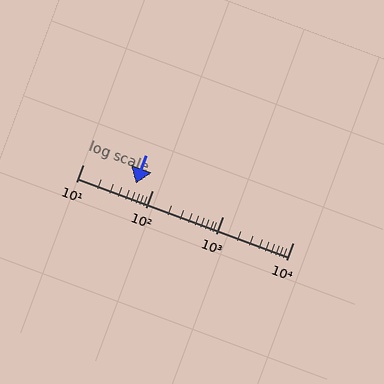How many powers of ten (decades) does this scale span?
The scale spans 3 decades, from 10 to 10000.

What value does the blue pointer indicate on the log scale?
The pointer indicates approximately 57.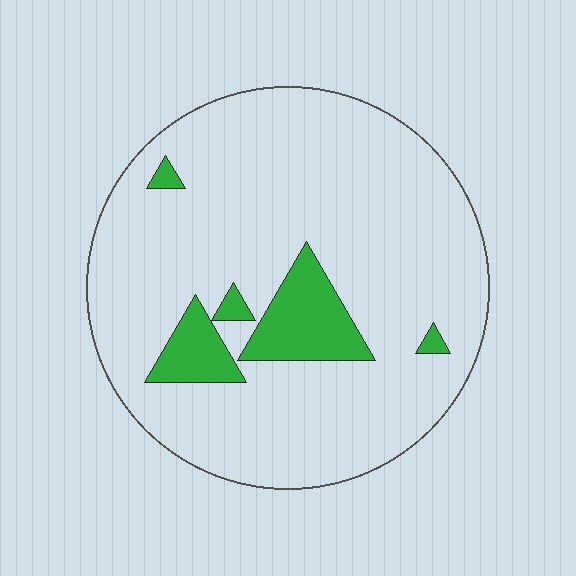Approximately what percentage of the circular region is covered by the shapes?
Approximately 10%.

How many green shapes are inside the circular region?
5.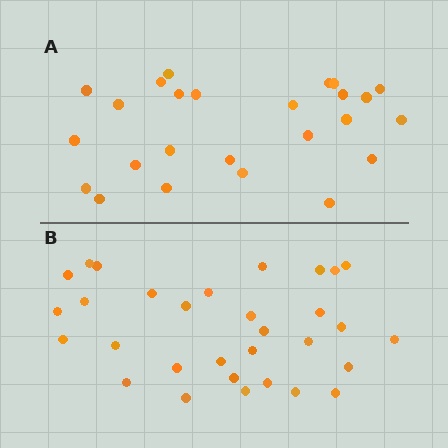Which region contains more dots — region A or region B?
Region B (the bottom region) has more dots.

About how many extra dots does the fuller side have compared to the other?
Region B has about 6 more dots than region A.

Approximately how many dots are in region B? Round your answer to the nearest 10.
About 30 dots. (The exact count is 31, which rounds to 30.)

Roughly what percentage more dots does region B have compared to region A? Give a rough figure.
About 25% more.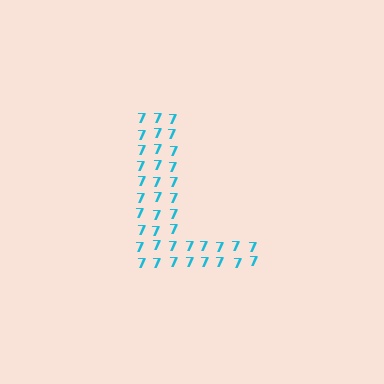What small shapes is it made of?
It is made of small digit 7's.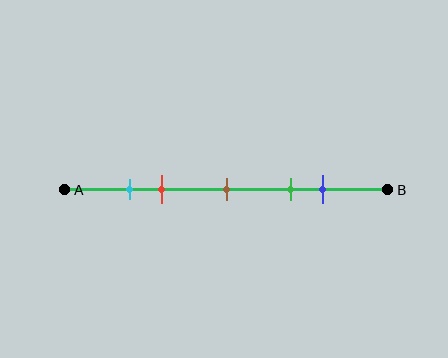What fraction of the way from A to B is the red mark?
The red mark is approximately 30% (0.3) of the way from A to B.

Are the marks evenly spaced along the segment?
No, the marks are not evenly spaced.